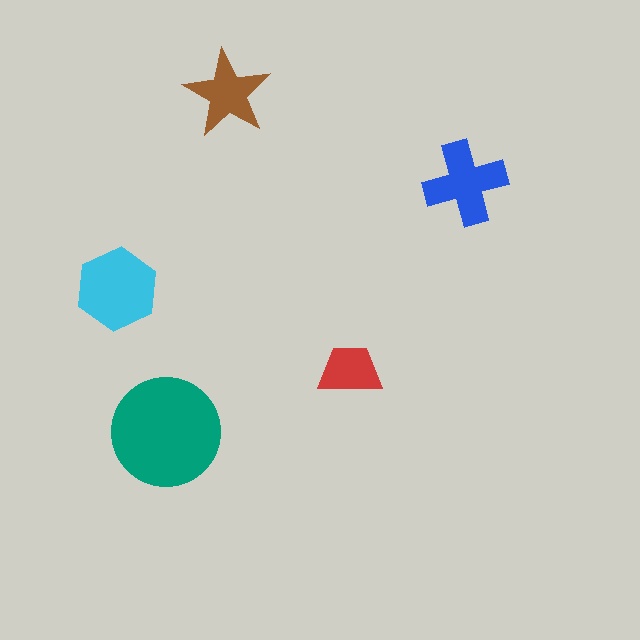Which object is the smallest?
The red trapezoid.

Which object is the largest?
The teal circle.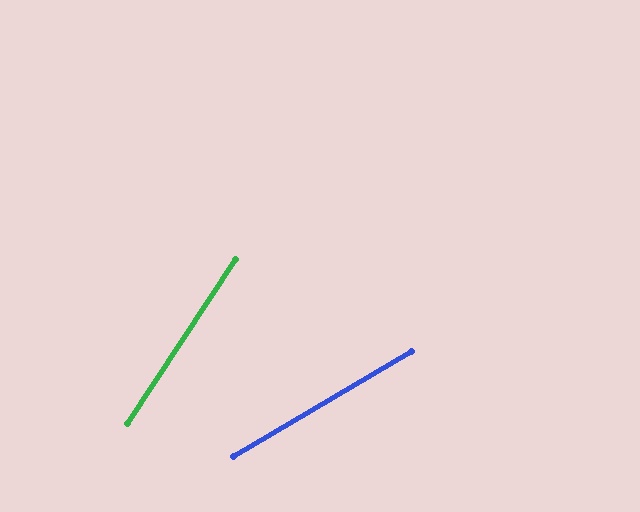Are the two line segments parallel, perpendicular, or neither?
Neither parallel nor perpendicular — they differ by about 26°.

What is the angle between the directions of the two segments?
Approximately 26 degrees.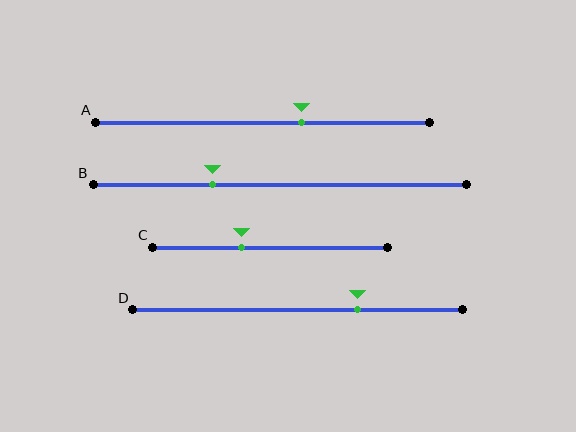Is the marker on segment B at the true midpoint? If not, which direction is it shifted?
No, the marker on segment B is shifted to the left by about 18% of the segment length.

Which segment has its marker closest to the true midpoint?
Segment A has its marker closest to the true midpoint.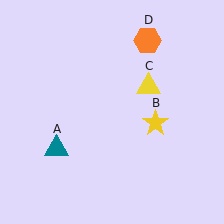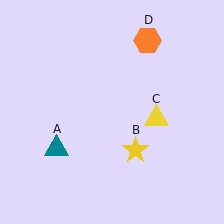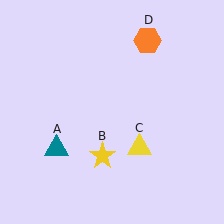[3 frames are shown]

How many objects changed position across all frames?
2 objects changed position: yellow star (object B), yellow triangle (object C).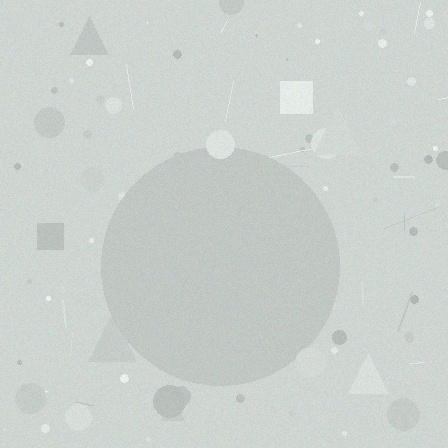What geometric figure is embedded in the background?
A circle is embedded in the background.